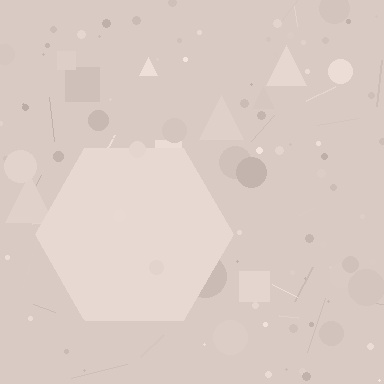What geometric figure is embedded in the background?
A hexagon is embedded in the background.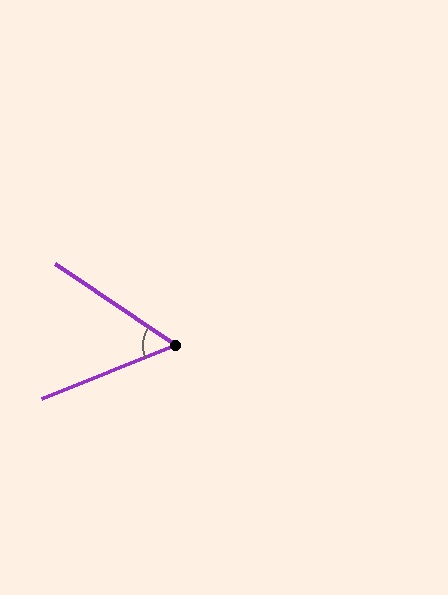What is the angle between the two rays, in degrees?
Approximately 56 degrees.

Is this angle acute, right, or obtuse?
It is acute.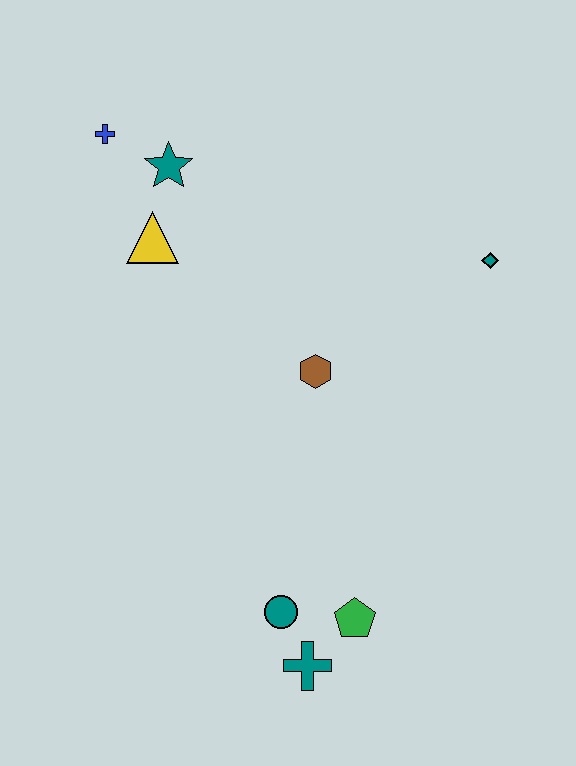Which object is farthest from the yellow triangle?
The teal cross is farthest from the yellow triangle.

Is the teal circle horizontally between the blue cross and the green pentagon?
Yes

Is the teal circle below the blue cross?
Yes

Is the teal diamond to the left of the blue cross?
No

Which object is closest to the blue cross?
The teal star is closest to the blue cross.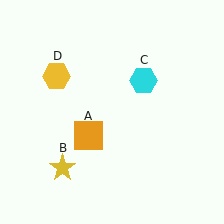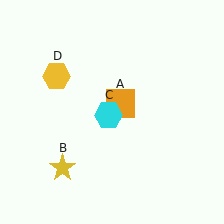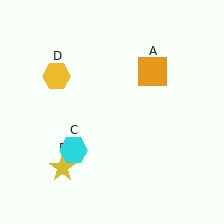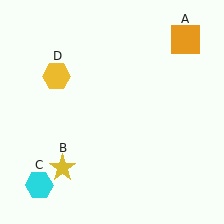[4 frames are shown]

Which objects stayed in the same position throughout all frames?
Yellow star (object B) and yellow hexagon (object D) remained stationary.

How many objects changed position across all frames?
2 objects changed position: orange square (object A), cyan hexagon (object C).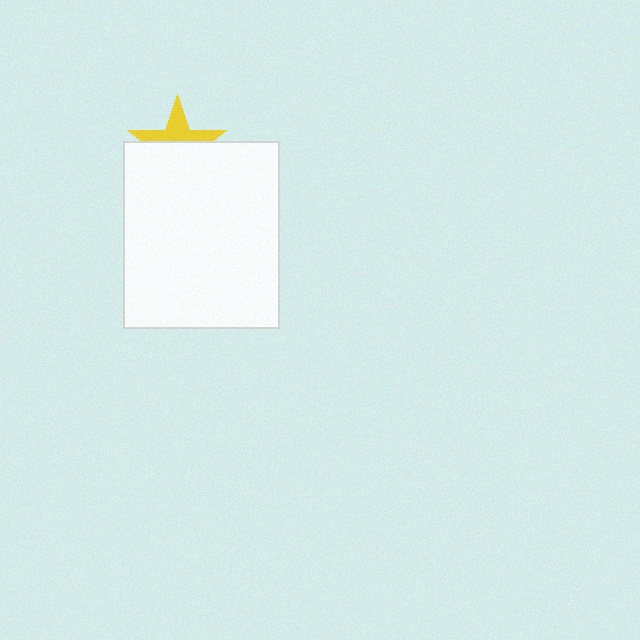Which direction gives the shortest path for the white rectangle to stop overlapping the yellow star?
Moving down gives the shortest separation.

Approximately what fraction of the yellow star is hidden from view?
Roughly 56% of the yellow star is hidden behind the white rectangle.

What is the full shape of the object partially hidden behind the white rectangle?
The partially hidden object is a yellow star.